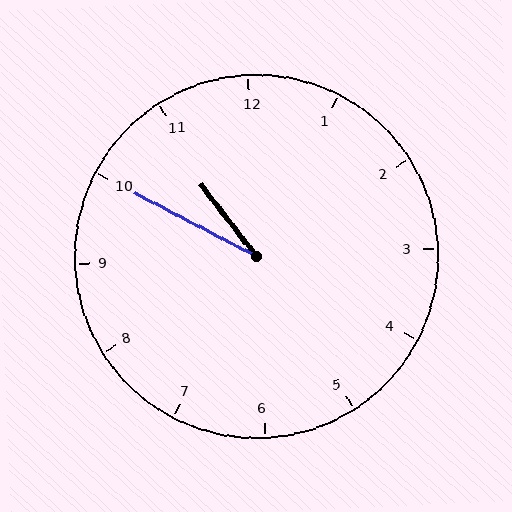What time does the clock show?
10:50.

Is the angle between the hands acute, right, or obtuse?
It is acute.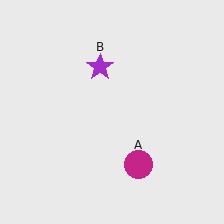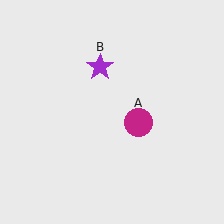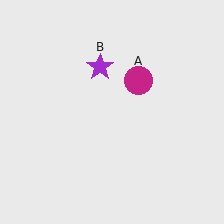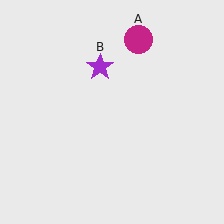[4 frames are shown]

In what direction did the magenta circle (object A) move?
The magenta circle (object A) moved up.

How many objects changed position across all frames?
1 object changed position: magenta circle (object A).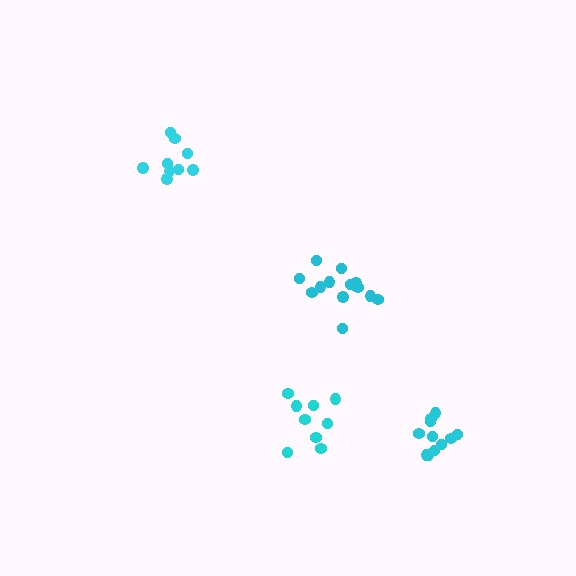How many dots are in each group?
Group 1: 14 dots, Group 2: 9 dots, Group 3: 11 dots, Group 4: 9 dots (43 total).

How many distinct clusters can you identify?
There are 4 distinct clusters.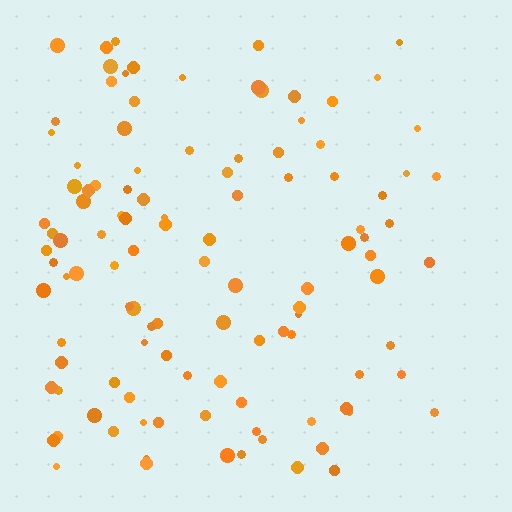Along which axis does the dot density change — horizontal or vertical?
Horizontal.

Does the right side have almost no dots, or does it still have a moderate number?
Still a moderate number, just noticeably fewer than the left.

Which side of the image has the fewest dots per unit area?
The right.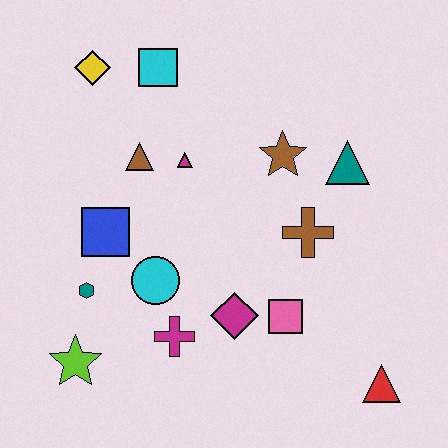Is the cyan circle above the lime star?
Yes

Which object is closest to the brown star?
The teal triangle is closest to the brown star.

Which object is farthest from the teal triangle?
The lime star is farthest from the teal triangle.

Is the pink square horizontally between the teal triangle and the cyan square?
Yes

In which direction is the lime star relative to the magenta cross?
The lime star is to the left of the magenta cross.